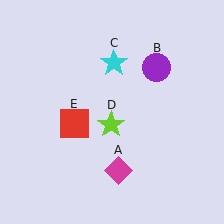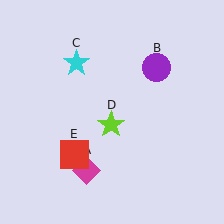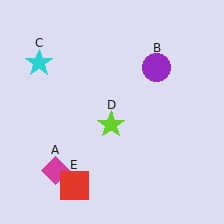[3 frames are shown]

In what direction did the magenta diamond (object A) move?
The magenta diamond (object A) moved left.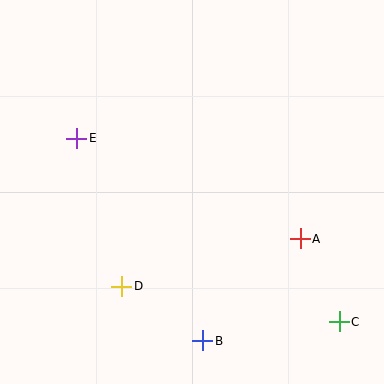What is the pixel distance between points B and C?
The distance between B and C is 138 pixels.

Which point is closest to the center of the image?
Point D at (122, 286) is closest to the center.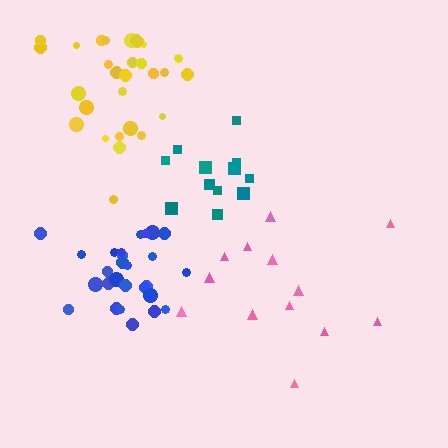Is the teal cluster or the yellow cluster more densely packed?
Yellow.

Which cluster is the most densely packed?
Blue.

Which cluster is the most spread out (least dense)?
Pink.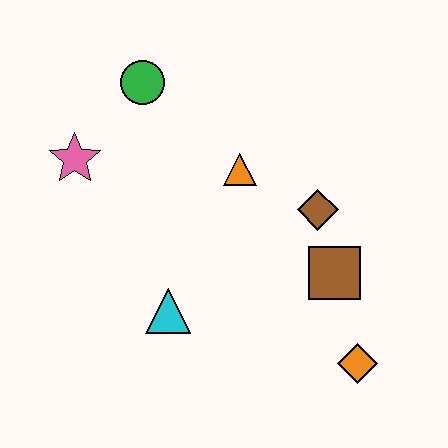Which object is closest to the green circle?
The pink star is closest to the green circle.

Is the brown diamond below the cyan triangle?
No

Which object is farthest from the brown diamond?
The pink star is farthest from the brown diamond.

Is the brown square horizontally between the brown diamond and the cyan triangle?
No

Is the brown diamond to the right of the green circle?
Yes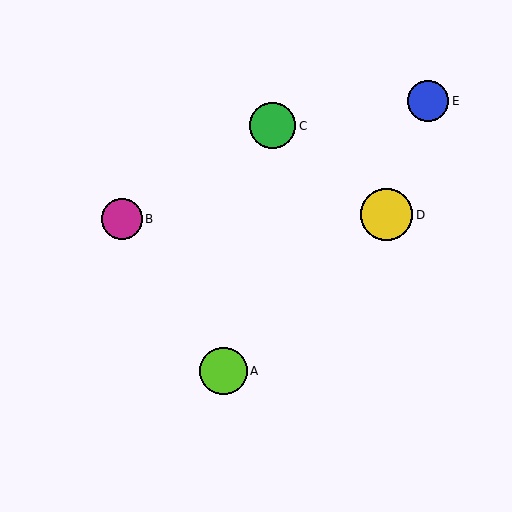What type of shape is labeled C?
Shape C is a green circle.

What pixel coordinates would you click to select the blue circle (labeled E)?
Click at (428, 101) to select the blue circle E.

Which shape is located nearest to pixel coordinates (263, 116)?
The green circle (labeled C) at (273, 126) is nearest to that location.